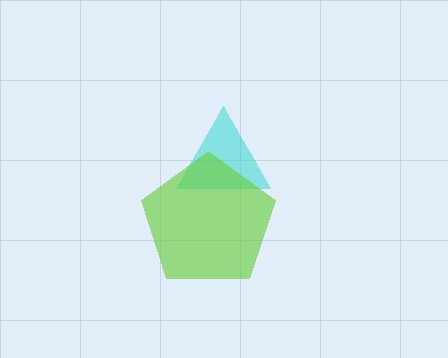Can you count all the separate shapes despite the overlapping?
Yes, there are 2 separate shapes.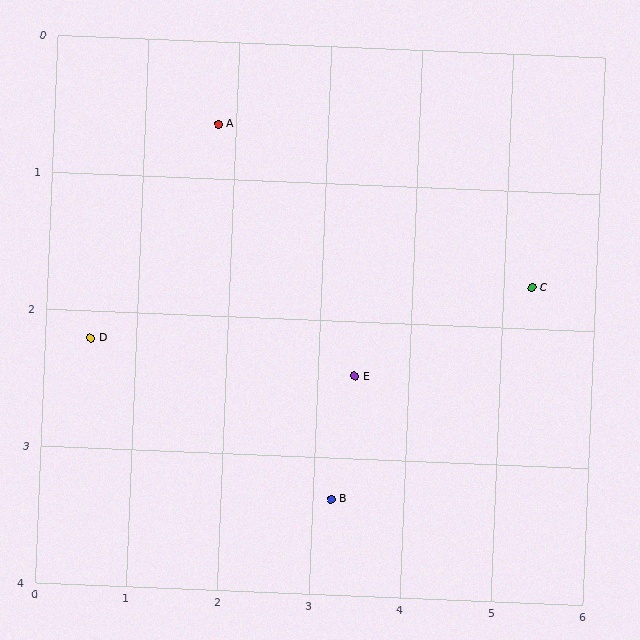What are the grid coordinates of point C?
Point C is at approximately (5.3, 1.7).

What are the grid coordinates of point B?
Point B is at approximately (3.2, 3.3).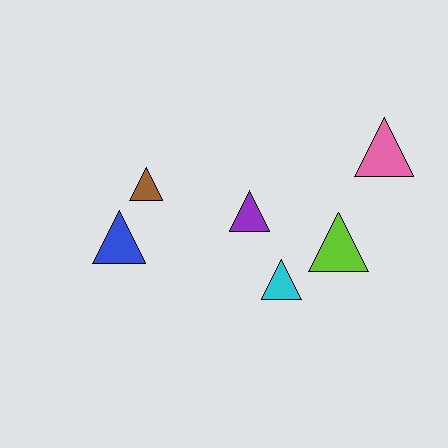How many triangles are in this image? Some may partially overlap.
There are 6 triangles.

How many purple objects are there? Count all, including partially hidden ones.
There is 1 purple object.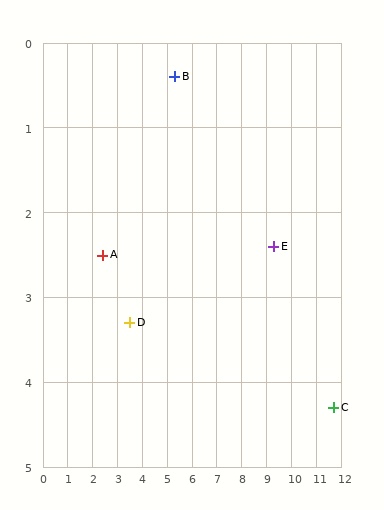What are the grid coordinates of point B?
Point B is at approximately (5.3, 0.4).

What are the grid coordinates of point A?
Point A is at approximately (2.4, 2.5).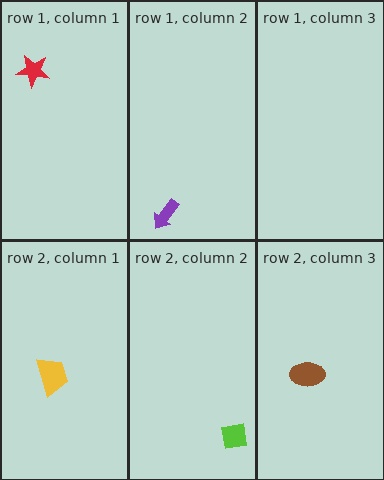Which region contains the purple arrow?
The row 1, column 2 region.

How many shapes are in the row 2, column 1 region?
1.